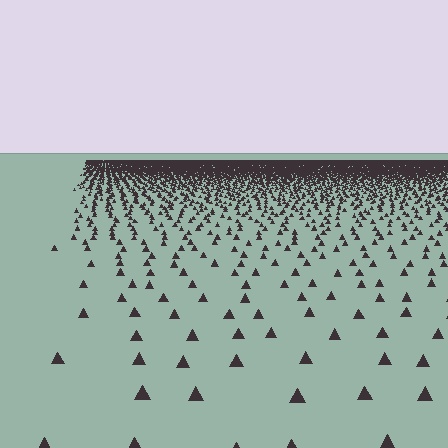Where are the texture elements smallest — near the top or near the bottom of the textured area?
Near the top.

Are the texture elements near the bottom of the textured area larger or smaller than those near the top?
Larger. Near the bottom, elements are closer to the viewer and appear at a bigger on-screen size.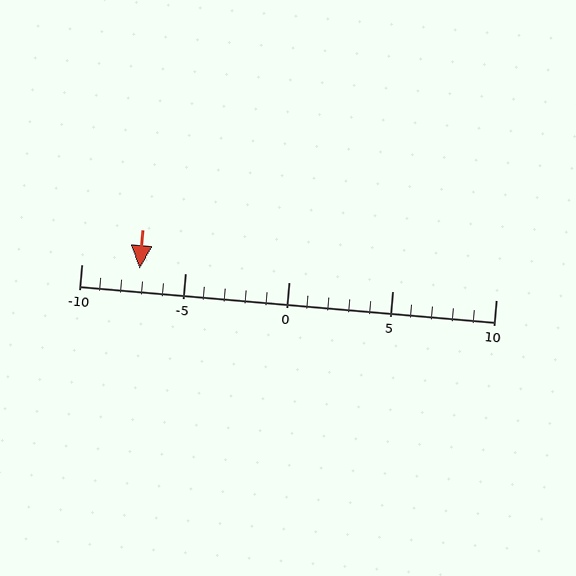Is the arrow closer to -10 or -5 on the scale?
The arrow is closer to -5.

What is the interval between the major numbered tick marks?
The major tick marks are spaced 5 units apart.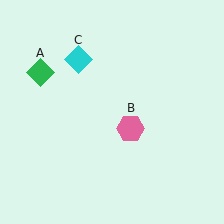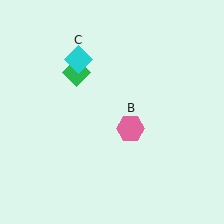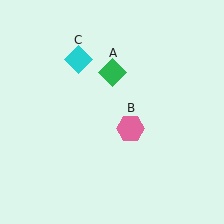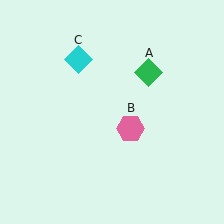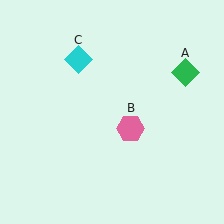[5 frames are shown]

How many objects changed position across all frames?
1 object changed position: green diamond (object A).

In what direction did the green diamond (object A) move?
The green diamond (object A) moved right.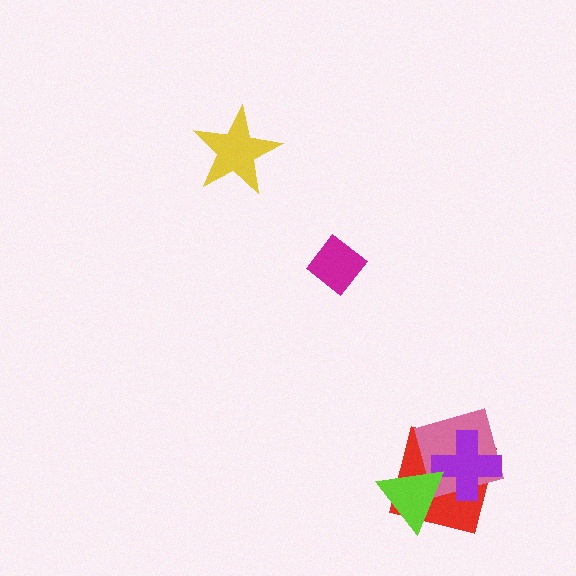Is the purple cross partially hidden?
Yes, it is partially covered by another shape.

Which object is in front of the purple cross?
The lime triangle is in front of the purple cross.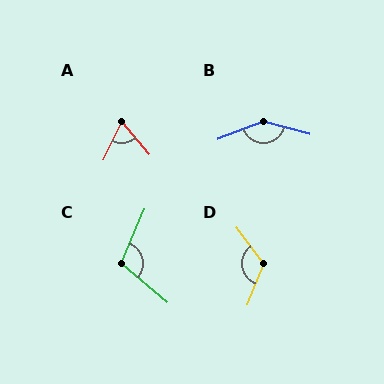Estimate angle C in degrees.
Approximately 107 degrees.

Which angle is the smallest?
A, at approximately 67 degrees.